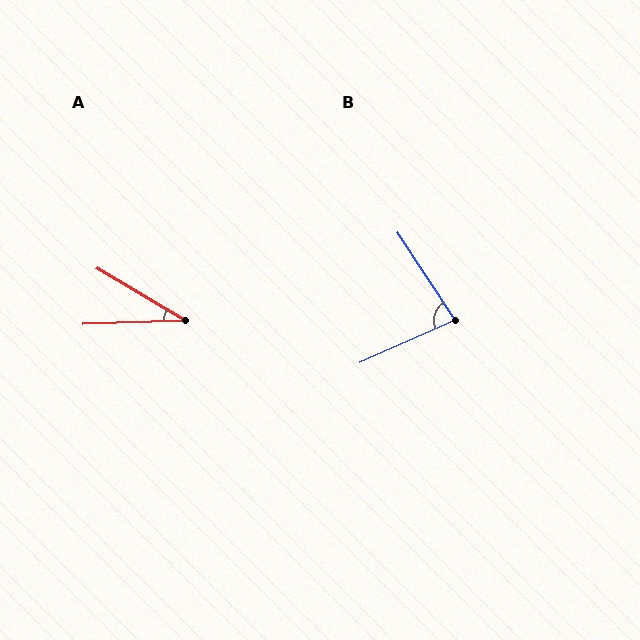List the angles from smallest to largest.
A (32°), B (80°).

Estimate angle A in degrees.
Approximately 32 degrees.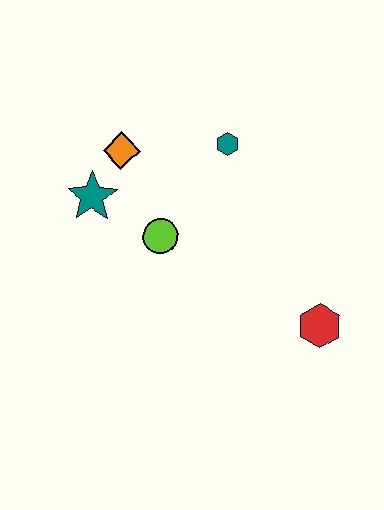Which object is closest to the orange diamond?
The teal star is closest to the orange diamond.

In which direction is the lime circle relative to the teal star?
The lime circle is to the right of the teal star.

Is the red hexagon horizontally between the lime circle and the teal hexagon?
No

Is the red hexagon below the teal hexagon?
Yes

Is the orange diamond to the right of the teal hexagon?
No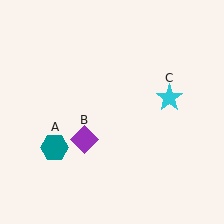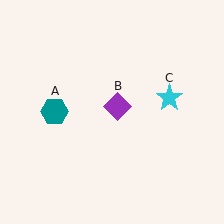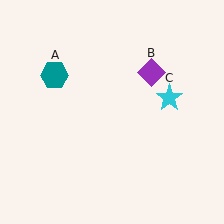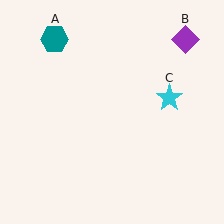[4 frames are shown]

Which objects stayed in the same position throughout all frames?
Cyan star (object C) remained stationary.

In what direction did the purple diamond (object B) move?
The purple diamond (object B) moved up and to the right.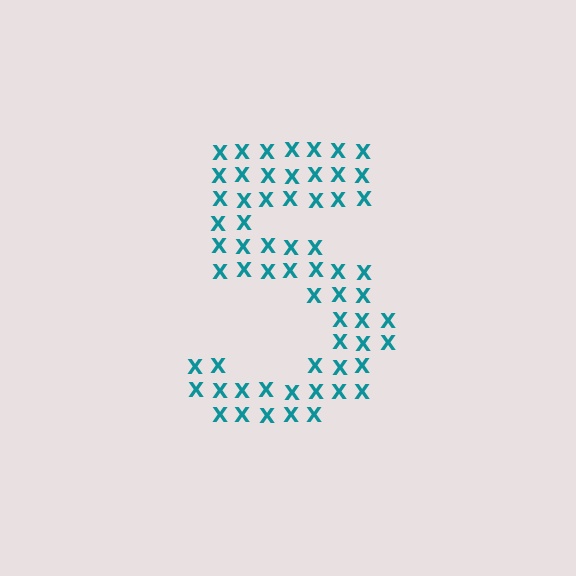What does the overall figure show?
The overall figure shows the digit 5.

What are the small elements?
The small elements are letter X's.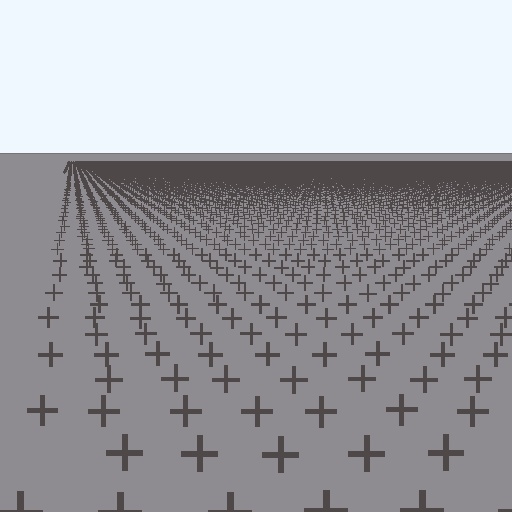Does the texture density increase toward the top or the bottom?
Density increases toward the top.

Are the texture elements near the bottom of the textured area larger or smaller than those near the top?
Larger. Near the bottom, elements are closer to the viewer and appear at a bigger on-screen size.